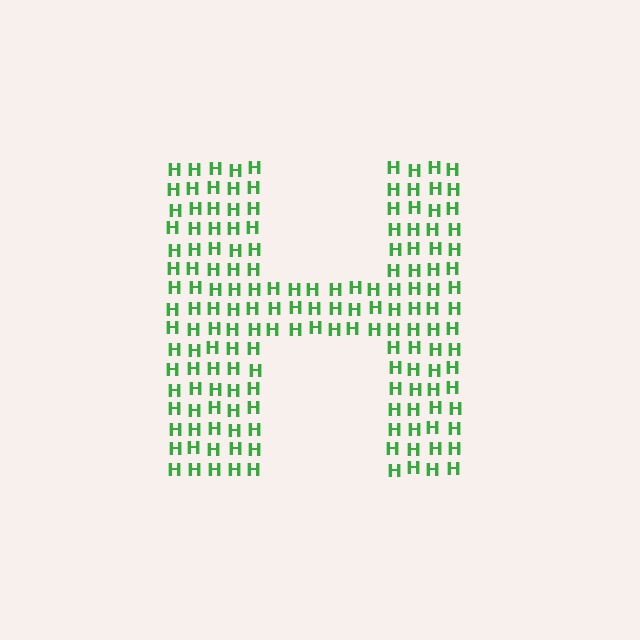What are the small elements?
The small elements are letter H's.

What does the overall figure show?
The overall figure shows the letter H.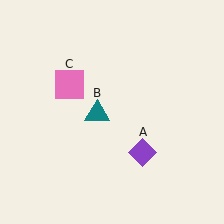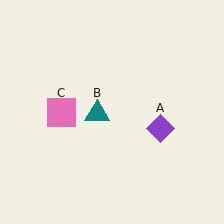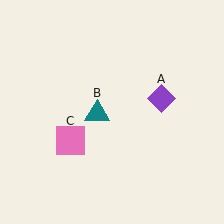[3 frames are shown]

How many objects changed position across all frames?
2 objects changed position: purple diamond (object A), pink square (object C).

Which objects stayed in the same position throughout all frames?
Teal triangle (object B) remained stationary.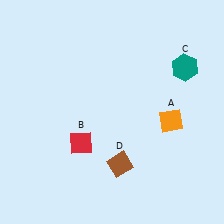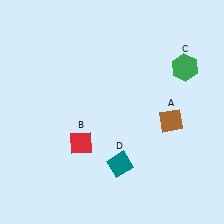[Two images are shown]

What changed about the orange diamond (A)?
In Image 1, A is orange. In Image 2, it changed to brown.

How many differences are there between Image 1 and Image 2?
There are 3 differences between the two images.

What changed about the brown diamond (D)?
In Image 1, D is brown. In Image 2, it changed to teal.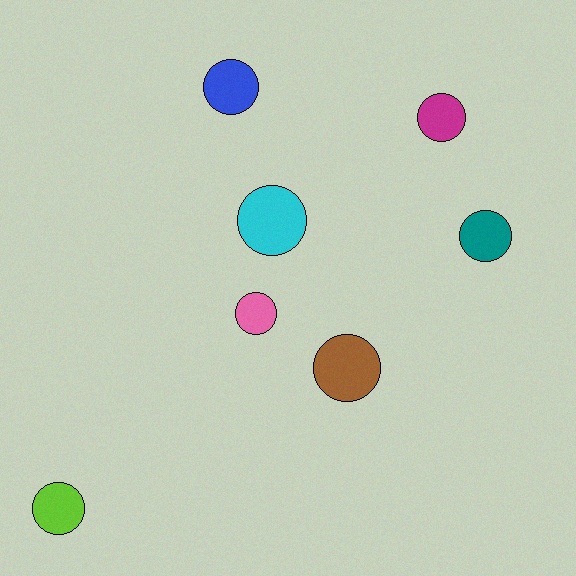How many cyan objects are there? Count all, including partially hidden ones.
There is 1 cyan object.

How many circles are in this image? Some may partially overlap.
There are 7 circles.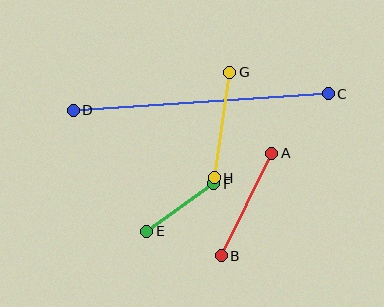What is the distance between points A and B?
The distance is approximately 114 pixels.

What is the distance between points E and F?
The distance is approximately 82 pixels.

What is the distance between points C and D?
The distance is approximately 256 pixels.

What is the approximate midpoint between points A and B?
The midpoint is at approximately (247, 205) pixels.